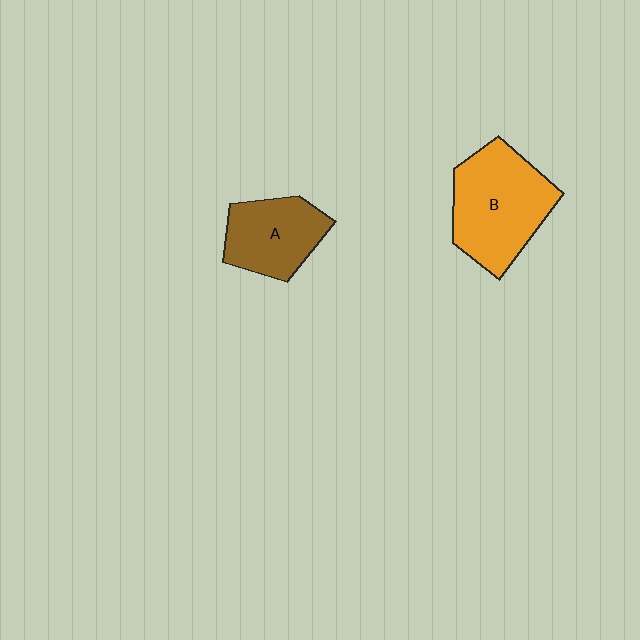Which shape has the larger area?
Shape B (orange).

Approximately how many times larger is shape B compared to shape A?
Approximately 1.4 times.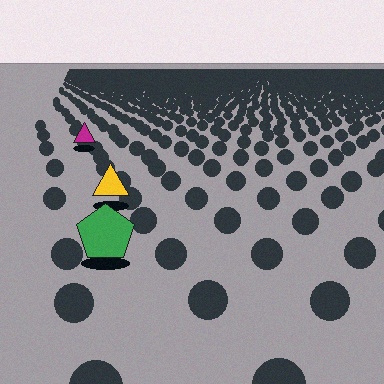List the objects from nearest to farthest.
From nearest to farthest: the green pentagon, the yellow triangle, the magenta triangle.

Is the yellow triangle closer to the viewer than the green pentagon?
No. The green pentagon is closer — you can tell from the texture gradient: the ground texture is coarser near it.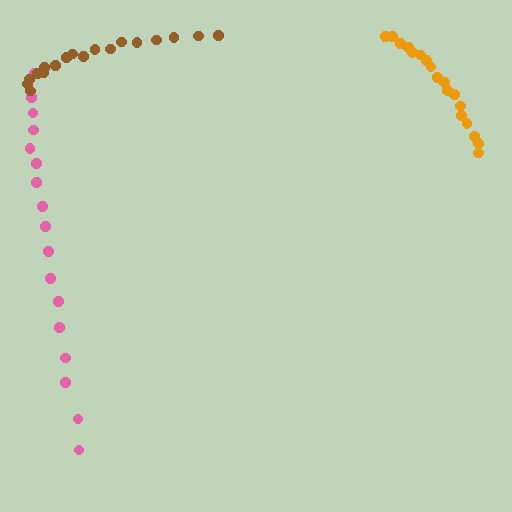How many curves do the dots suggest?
There are 3 distinct paths.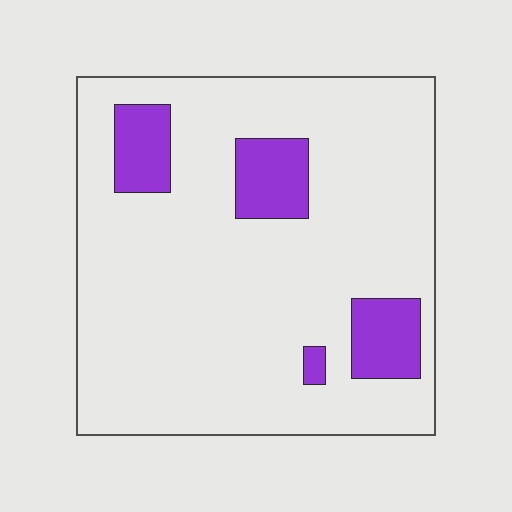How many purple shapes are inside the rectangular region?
4.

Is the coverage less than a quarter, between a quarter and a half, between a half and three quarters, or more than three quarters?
Less than a quarter.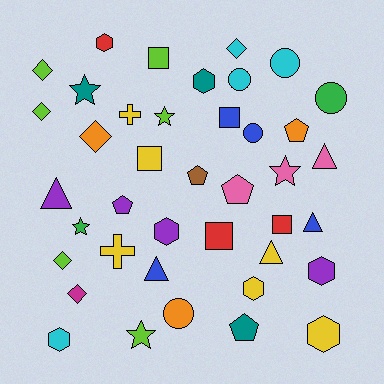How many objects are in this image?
There are 40 objects.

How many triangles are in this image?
There are 5 triangles.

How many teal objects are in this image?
There are 3 teal objects.